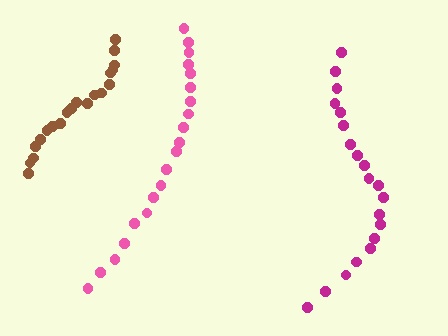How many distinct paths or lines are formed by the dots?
There are 3 distinct paths.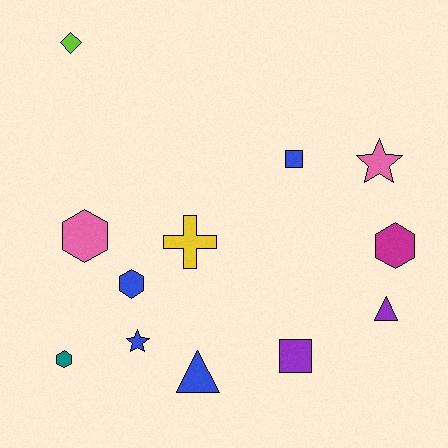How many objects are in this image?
There are 12 objects.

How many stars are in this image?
There are 2 stars.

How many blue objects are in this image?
There are 4 blue objects.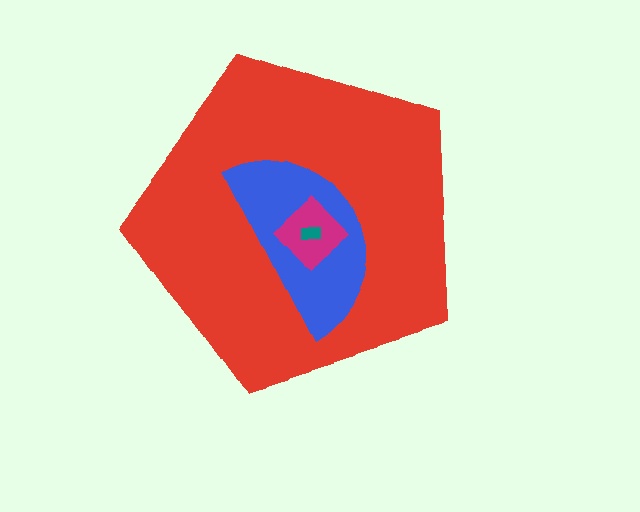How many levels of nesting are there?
4.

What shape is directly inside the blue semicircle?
The magenta diamond.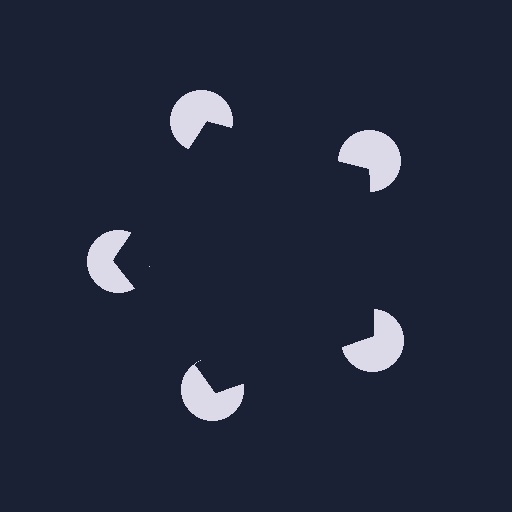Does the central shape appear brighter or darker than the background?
It typically appears slightly darker than the background, even though no actual brightness change is drawn.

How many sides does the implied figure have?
5 sides.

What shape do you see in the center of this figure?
An illusory pentagon — its edges are inferred from the aligned wedge cuts in the pac-man discs, not physically drawn.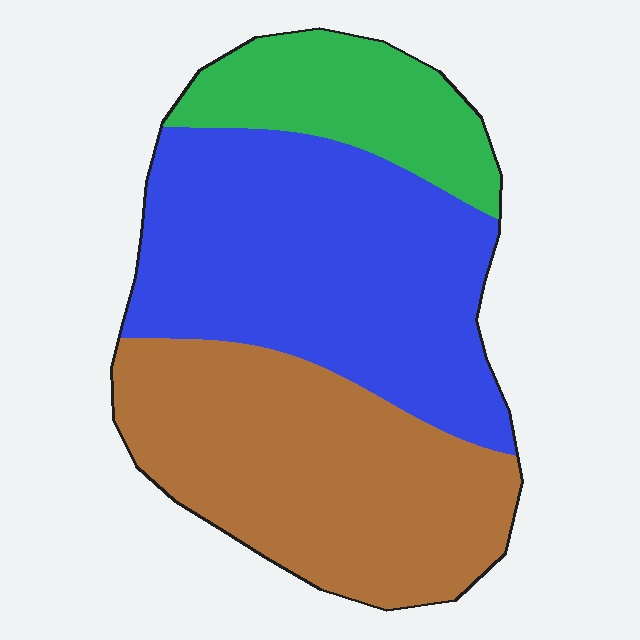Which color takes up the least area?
Green, at roughly 15%.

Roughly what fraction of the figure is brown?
Brown takes up about two fifths (2/5) of the figure.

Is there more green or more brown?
Brown.